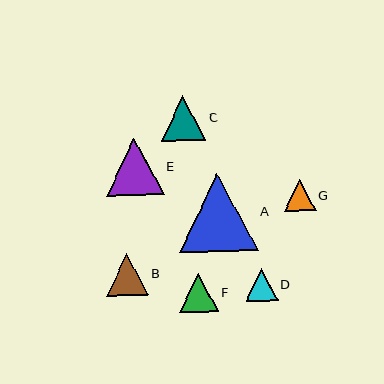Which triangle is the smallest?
Triangle G is the smallest with a size of approximately 31 pixels.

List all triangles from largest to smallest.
From largest to smallest: A, E, C, B, F, D, G.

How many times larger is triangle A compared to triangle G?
Triangle A is approximately 2.5 times the size of triangle G.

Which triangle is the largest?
Triangle A is the largest with a size of approximately 78 pixels.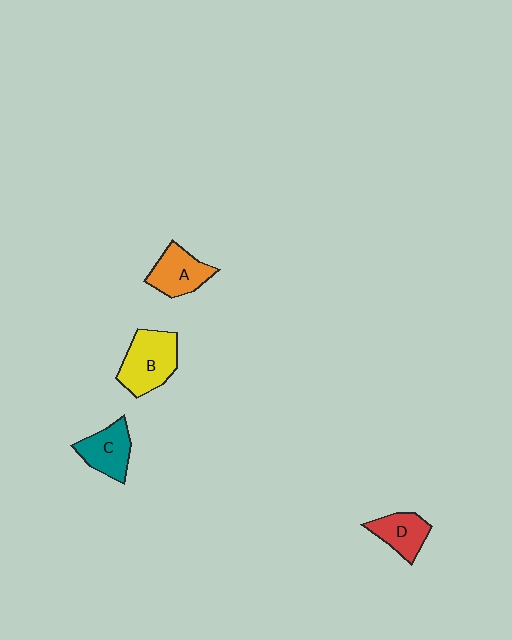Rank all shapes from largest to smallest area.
From largest to smallest: B (yellow), A (orange), C (teal), D (red).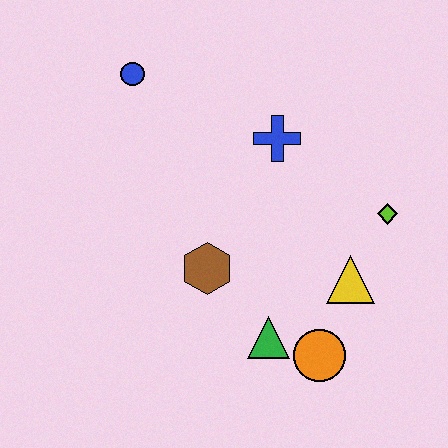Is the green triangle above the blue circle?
No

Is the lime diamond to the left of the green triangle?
No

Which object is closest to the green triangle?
The orange circle is closest to the green triangle.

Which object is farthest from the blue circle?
The orange circle is farthest from the blue circle.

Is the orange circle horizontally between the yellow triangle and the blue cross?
Yes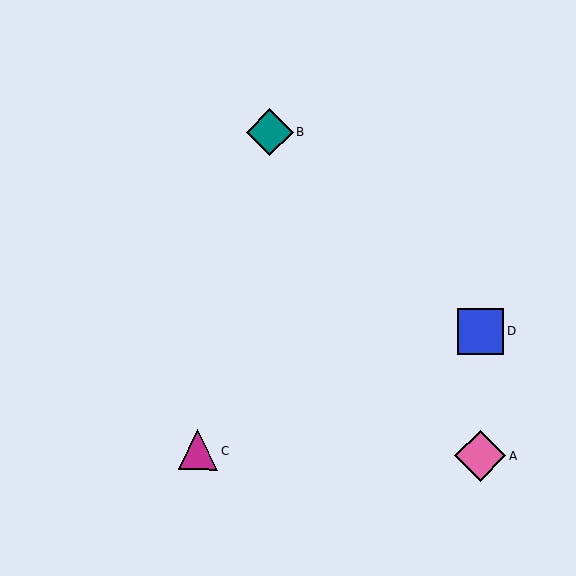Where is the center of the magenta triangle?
The center of the magenta triangle is at (198, 450).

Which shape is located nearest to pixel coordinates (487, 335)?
The blue square (labeled D) at (481, 331) is nearest to that location.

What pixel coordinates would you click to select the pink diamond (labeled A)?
Click at (480, 456) to select the pink diamond A.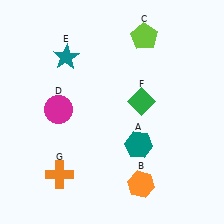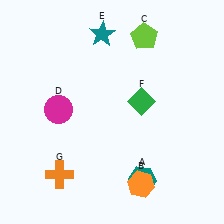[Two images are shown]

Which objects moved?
The objects that moved are: the teal hexagon (A), the teal star (E).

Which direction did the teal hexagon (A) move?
The teal hexagon (A) moved down.